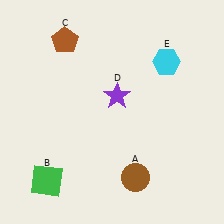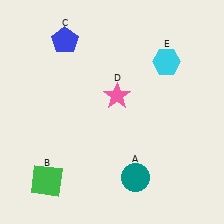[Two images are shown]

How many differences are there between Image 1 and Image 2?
There are 3 differences between the two images.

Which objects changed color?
A changed from brown to teal. C changed from brown to blue. D changed from purple to pink.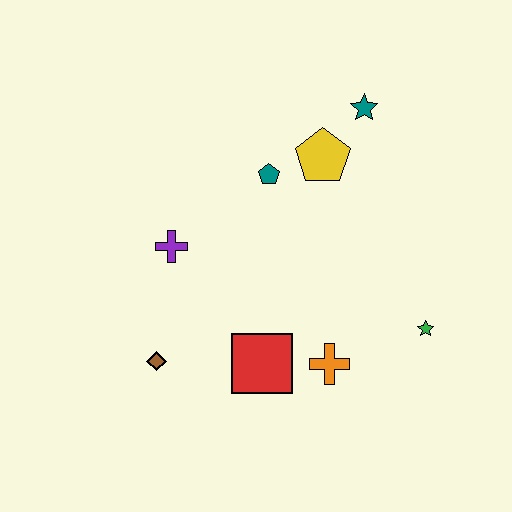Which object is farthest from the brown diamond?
The teal star is farthest from the brown diamond.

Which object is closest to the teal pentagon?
The yellow pentagon is closest to the teal pentagon.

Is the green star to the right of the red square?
Yes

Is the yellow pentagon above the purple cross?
Yes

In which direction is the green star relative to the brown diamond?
The green star is to the right of the brown diamond.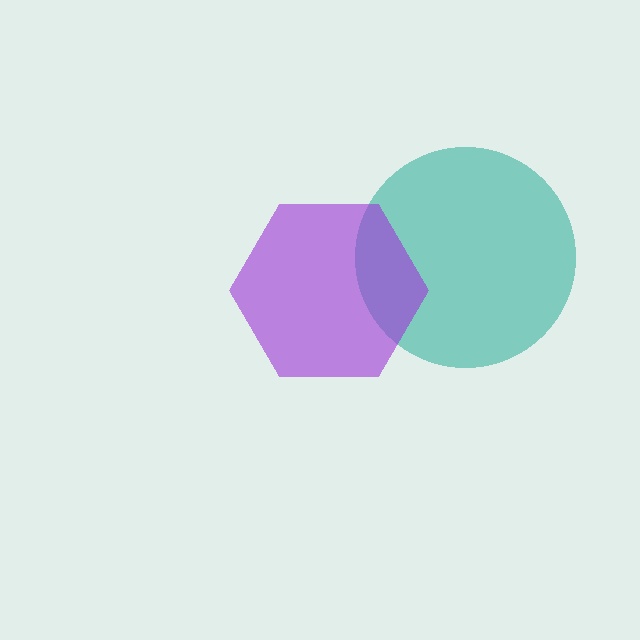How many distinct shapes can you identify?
There are 2 distinct shapes: a teal circle, a purple hexagon.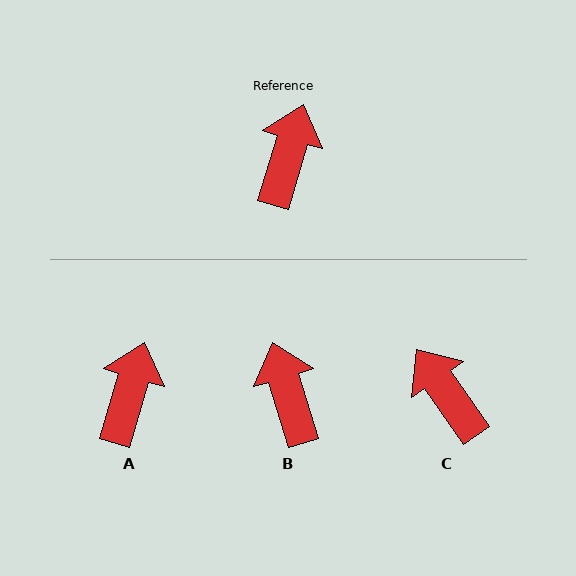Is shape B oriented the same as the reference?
No, it is off by about 33 degrees.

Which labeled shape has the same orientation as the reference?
A.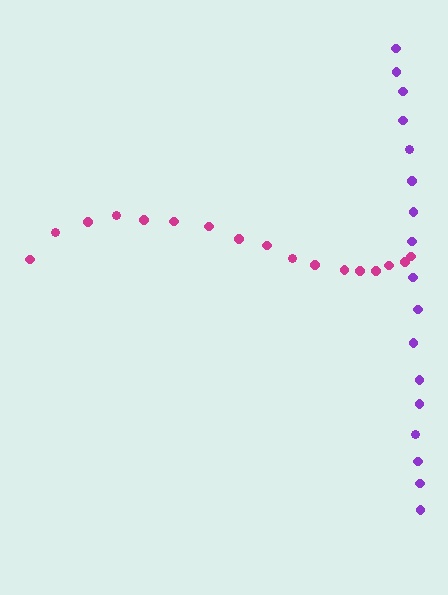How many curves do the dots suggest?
There are 2 distinct paths.